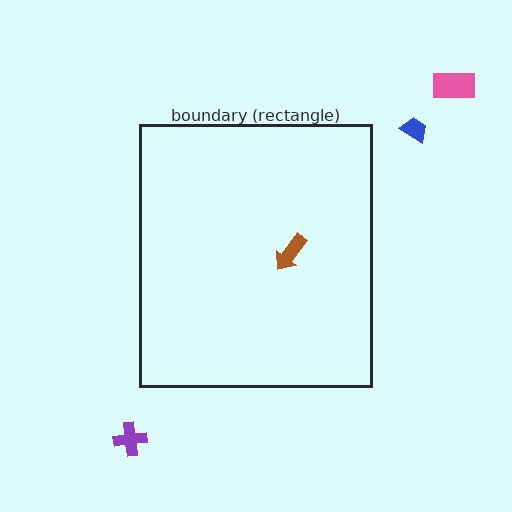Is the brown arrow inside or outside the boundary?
Inside.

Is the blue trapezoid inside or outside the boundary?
Outside.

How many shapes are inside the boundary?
1 inside, 3 outside.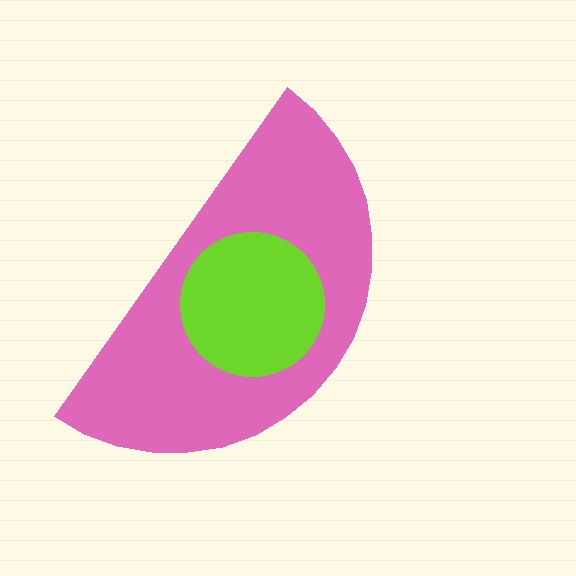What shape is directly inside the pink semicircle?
The lime circle.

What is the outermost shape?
The pink semicircle.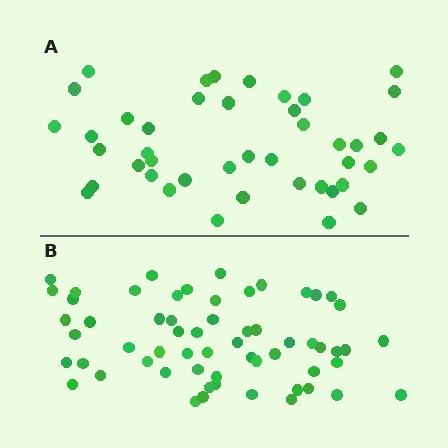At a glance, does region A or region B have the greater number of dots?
Region B (the bottom region) has more dots.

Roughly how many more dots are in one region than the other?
Region B has approximately 15 more dots than region A.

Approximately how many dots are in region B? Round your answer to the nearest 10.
About 60 dots.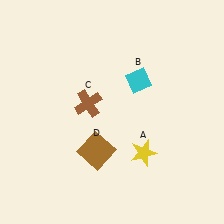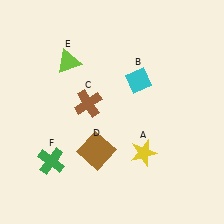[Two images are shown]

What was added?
A lime triangle (E), a green cross (F) were added in Image 2.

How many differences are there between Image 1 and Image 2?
There are 2 differences between the two images.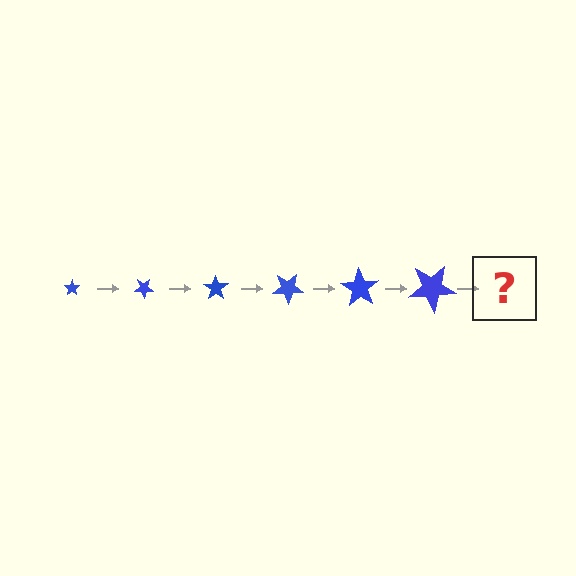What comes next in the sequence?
The next element should be a star, larger than the previous one and rotated 210 degrees from the start.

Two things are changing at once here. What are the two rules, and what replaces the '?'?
The two rules are that the star grows larger each step and it rotates 35 degrees each step. The '?' should be a star, larger than the previous one and rotated 210 degrees from the start.